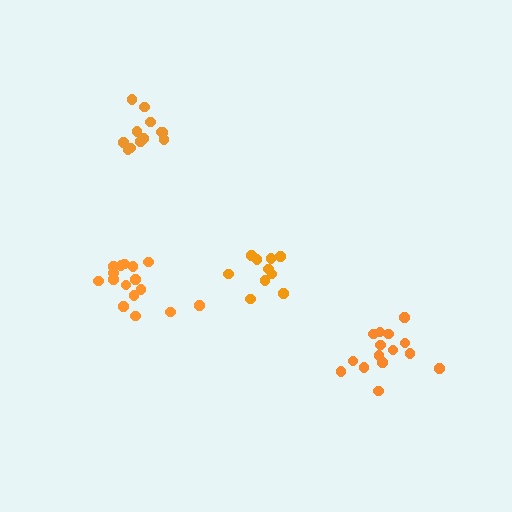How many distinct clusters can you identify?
There are 4 distinct clusters.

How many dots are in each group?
Group 1: 12 dots, Group 2: 15 dots, Group 3: 16 dots, Group 4: 10 dots (53 total).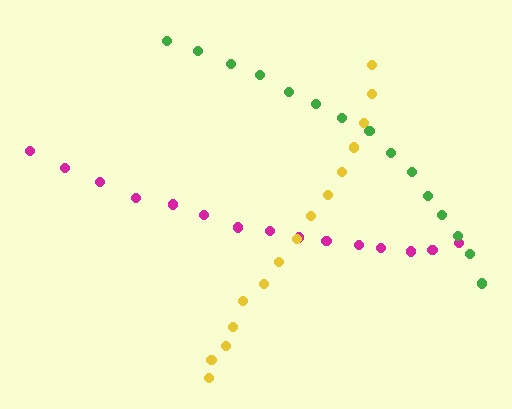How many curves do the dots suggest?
There are 3 distinct paths.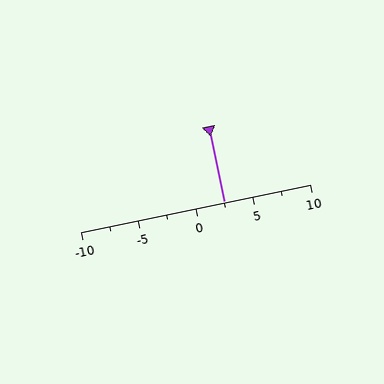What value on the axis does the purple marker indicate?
The marker indicates approximately 2.5.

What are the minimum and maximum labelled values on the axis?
The axis runs from -10 to 10.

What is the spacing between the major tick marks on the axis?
The major ticks are spaced 5 apart.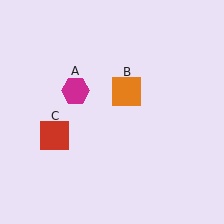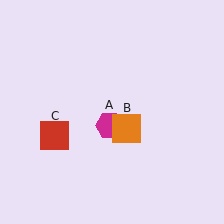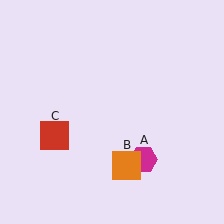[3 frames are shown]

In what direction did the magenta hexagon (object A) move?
The magenta hexagon (object A) moved down and to the right.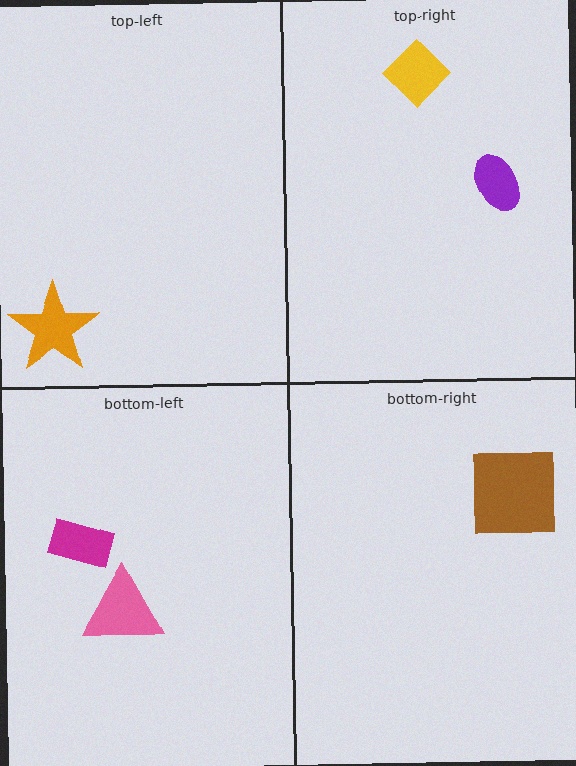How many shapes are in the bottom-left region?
2.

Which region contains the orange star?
The top-left region.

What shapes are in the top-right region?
The purple ellipse, the yellow diamond.